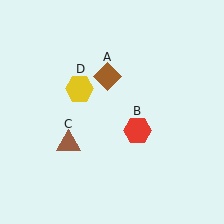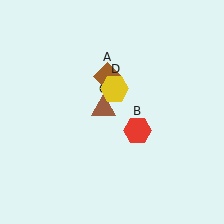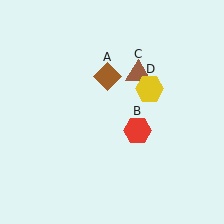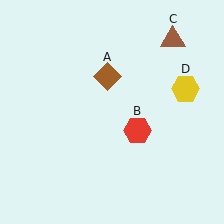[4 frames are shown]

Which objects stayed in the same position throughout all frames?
Brown diamond (object A) and red hexagon (object B) remained stationary.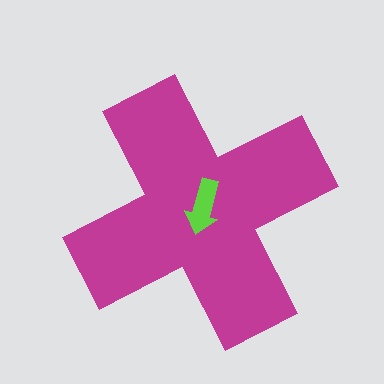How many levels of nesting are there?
2.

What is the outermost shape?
The magenta cross.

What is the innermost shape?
The lime arrow.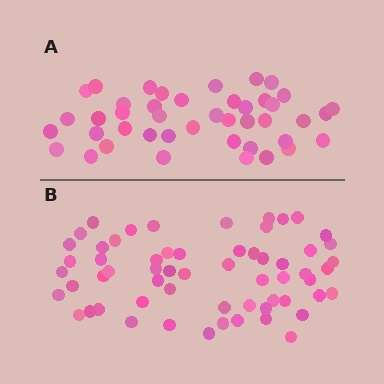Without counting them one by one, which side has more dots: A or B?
Region B (the bottom region) has more dots.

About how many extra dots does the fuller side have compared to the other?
Region B has approximately 15 more dots than region A.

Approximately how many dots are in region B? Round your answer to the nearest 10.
About 60 dots.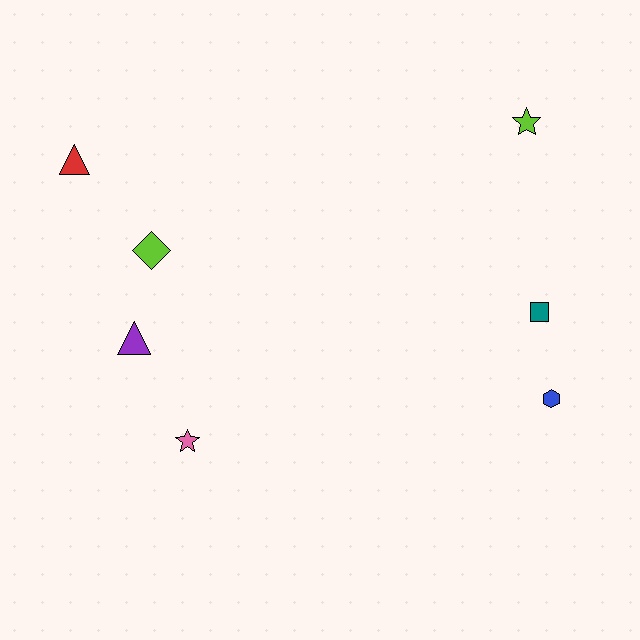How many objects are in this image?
There are 7 objects.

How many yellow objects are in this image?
There are no yellow objects.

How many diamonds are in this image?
There is 1 diamond.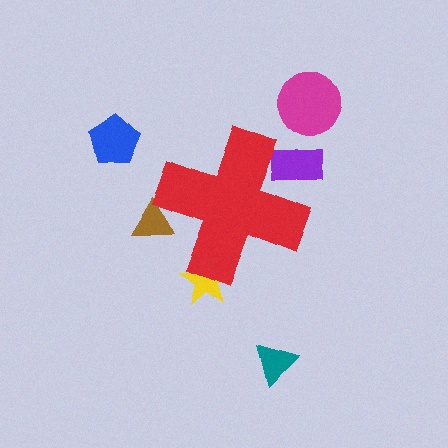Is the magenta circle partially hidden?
No, the magenta circle is fully visible.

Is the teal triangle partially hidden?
No, the teal triangle is fully visible.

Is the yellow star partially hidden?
Yes, the yellow star is partially hidden behind the red cross.